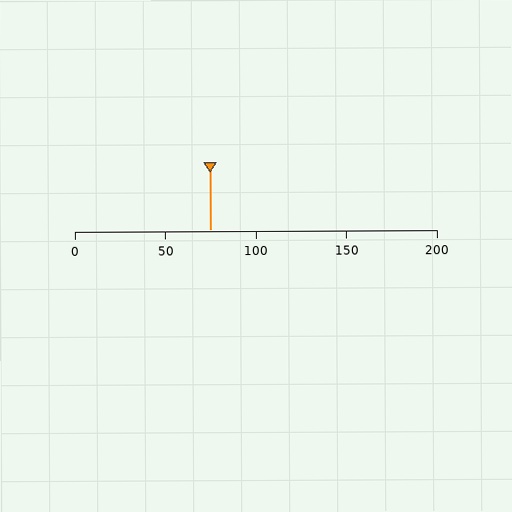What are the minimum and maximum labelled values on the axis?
The axis runs from 0 to 200.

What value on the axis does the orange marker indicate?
The marker indicates approximately 75.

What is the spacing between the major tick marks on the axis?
The major ticks are spaced 50 apart.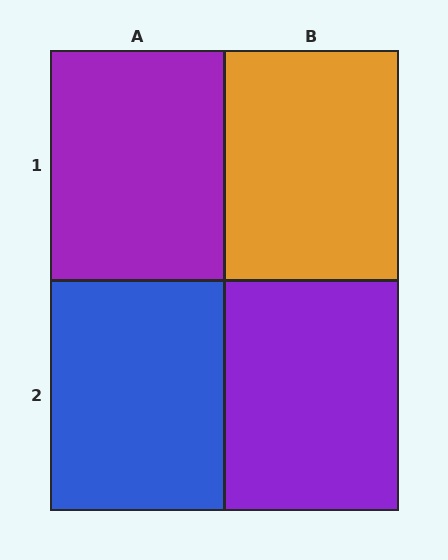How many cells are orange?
1 cell is orange.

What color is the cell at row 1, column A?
Purple.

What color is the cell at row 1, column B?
Orange.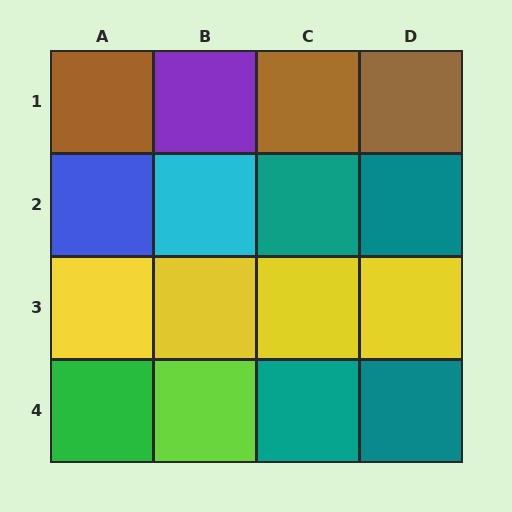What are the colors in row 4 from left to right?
Green, lime, teal, teal.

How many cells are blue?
1 cell is blue.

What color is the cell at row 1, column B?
Purple.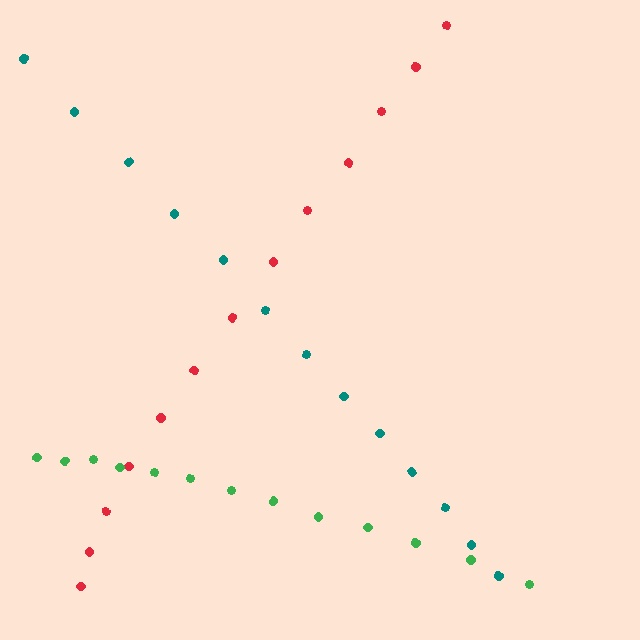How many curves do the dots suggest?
There are 3 distinct paths.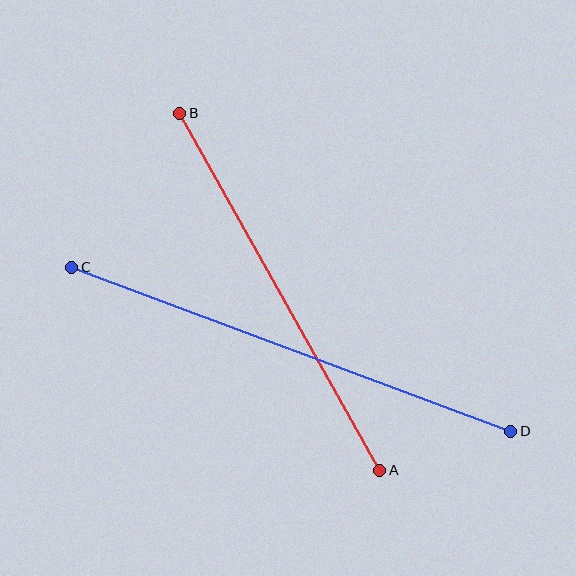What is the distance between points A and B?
The distance is approximately 409 pixels.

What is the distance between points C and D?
The distance is approximately 469 pixels.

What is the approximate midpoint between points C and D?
The midpoint is at approximately (291, 349) pixels.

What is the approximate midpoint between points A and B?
The midpoint is at approximately (280, 292) pixels.